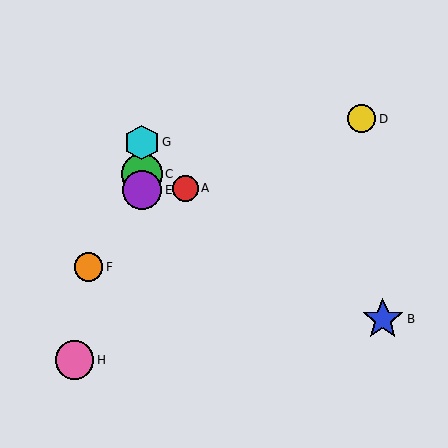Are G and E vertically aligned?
Yes, both are at x≈142.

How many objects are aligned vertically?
3 objects (C, E, G) are aligned vertically.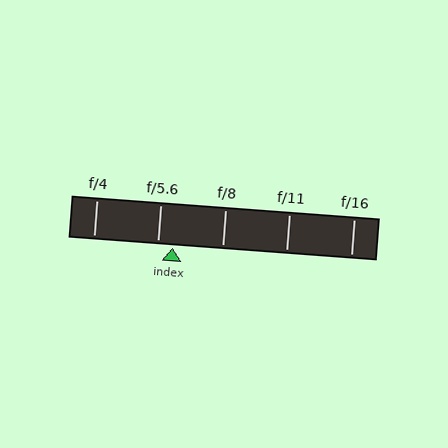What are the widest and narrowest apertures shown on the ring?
The widest aperture shown is f/4 and the narrowest is f/16.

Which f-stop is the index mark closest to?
The index mark is closest to f/5.6.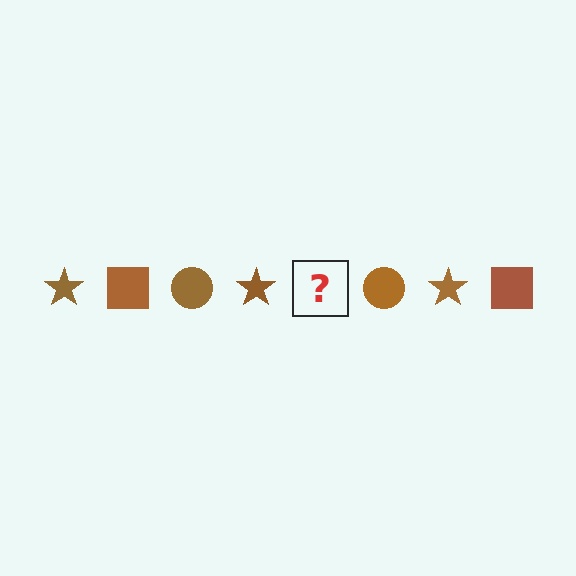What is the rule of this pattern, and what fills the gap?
The rule is that the pattern cycles through star, square, circle shapes in brown. The gap should be filled with a brown square.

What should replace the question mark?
The question mark should be replaced with a brown square.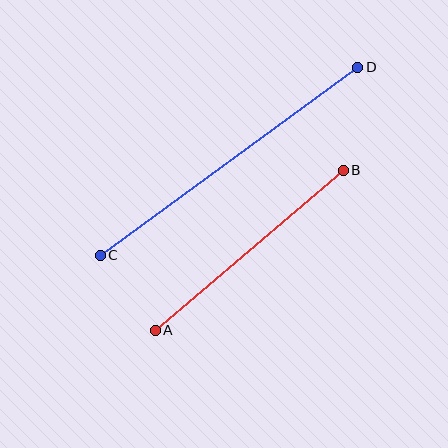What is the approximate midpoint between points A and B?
The midpoint is at approximately (249, 250) pixels.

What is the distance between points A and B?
The distance is approximately 247 pixels.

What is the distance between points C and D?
The distance is approximately 319 pixels.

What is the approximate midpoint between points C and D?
The midpoint is at approximately (229, 161) pixels.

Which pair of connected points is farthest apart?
Points C and D are farthest apart.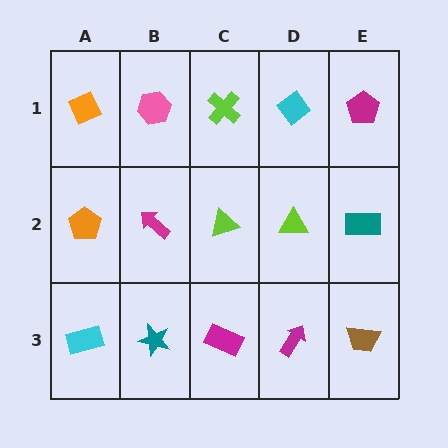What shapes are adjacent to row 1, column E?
A teal rectangle (row 2, column E), a cyan diamond (row 1, column D).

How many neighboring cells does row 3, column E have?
2.